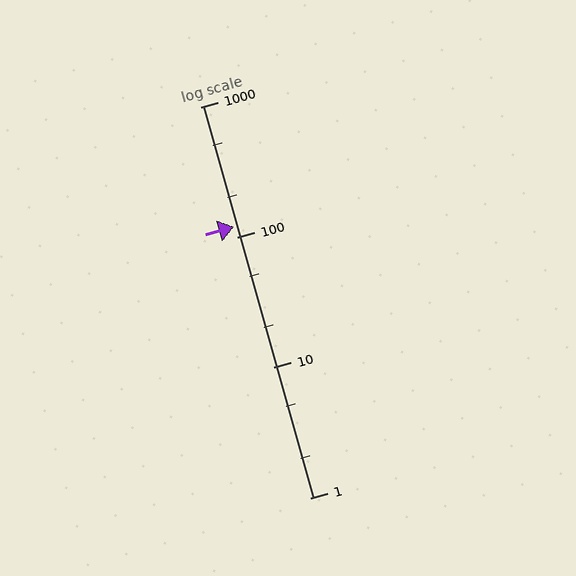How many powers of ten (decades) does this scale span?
The scale spans 3 decades, from 1 to 1000.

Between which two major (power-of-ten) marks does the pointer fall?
The pointer is between 100 and 1000.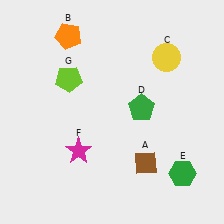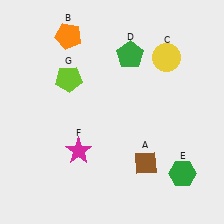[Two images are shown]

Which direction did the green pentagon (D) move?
The green pentagon (D) moved up.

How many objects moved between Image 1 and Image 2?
1 object moved between the two images.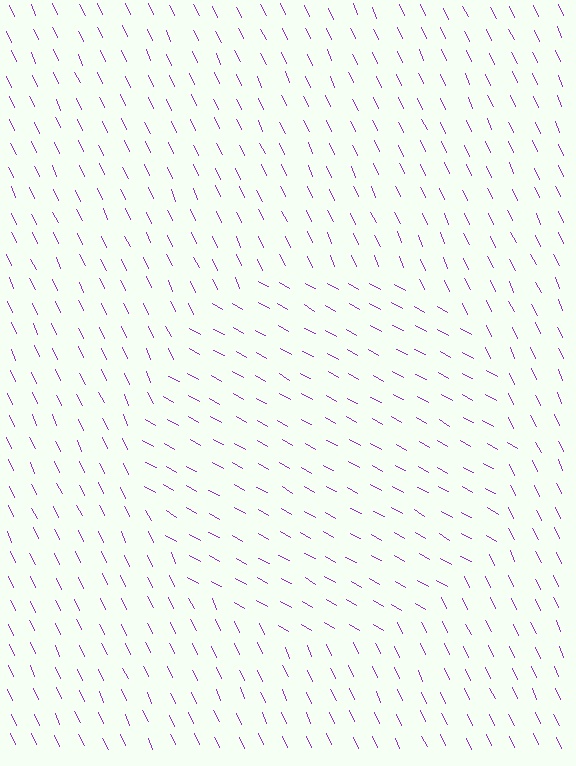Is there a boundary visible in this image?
Yes, there is a texture boundary formed by a change in line orientation.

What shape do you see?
I see a circle.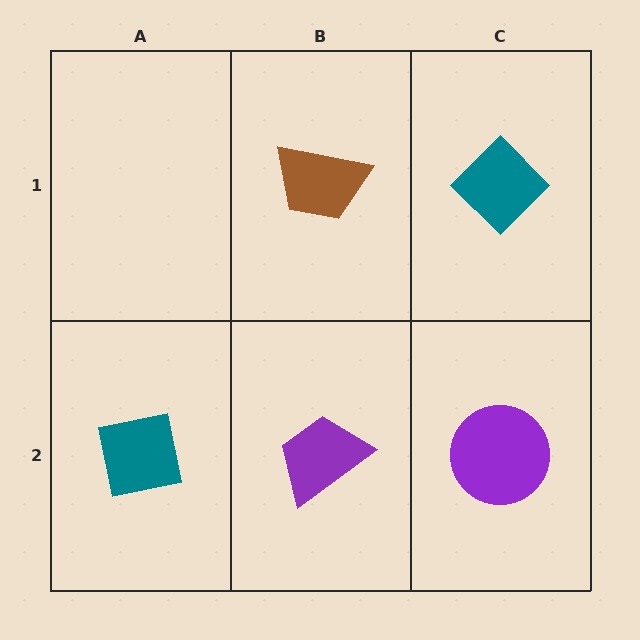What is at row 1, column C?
A teal diamond.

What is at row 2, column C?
A purple circle.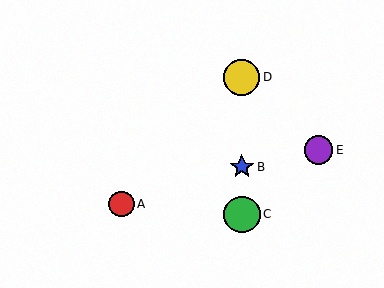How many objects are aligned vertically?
3 objects (B, C, D) are aligned vertically.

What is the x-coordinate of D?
Object D is at x≈242.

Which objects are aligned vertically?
Objects B, C, D are aligned vertically.